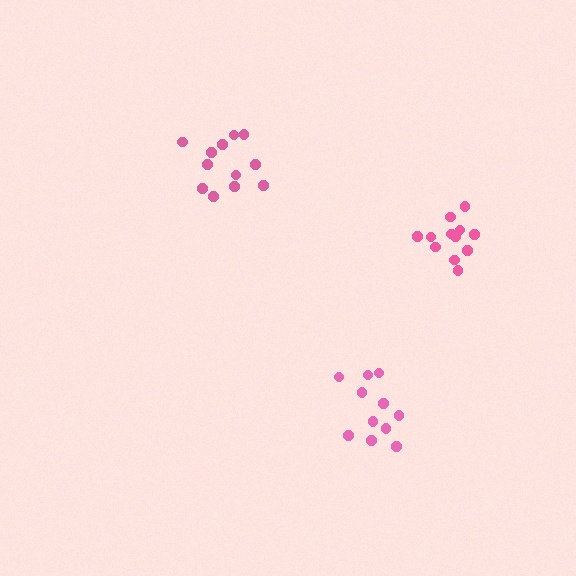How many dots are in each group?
Group 1: 12 dots, Group 2: 12 dots, Group 3: 11 dots (35 total).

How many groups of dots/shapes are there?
There are 3 groups.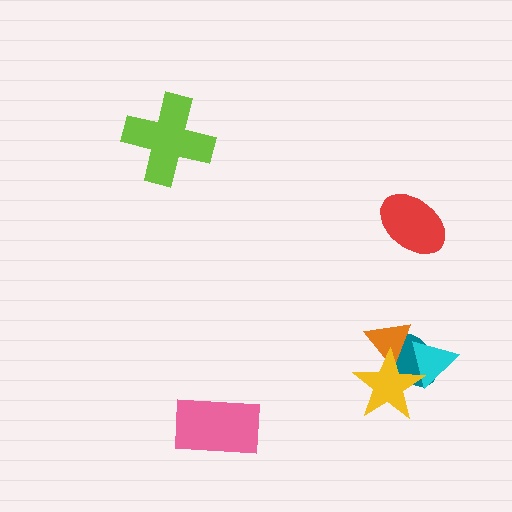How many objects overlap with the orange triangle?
3 objects overlap with the orange triangle.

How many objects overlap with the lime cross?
0 objects overlap with the lime cross.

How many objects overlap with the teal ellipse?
3 objects overlap with the teal ellipse.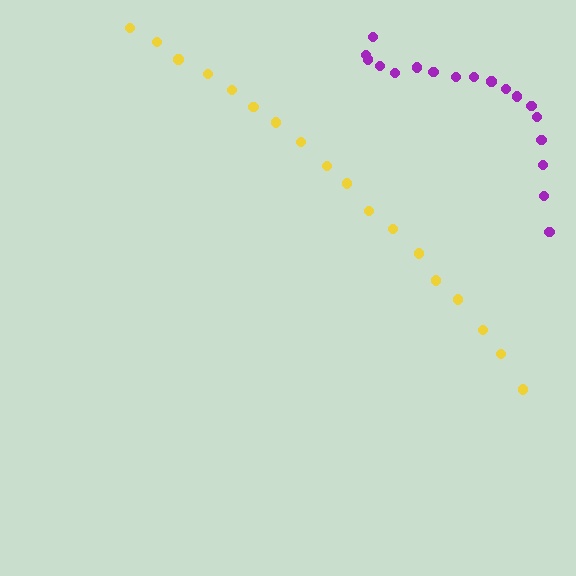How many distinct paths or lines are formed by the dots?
There are 2 distinct paths.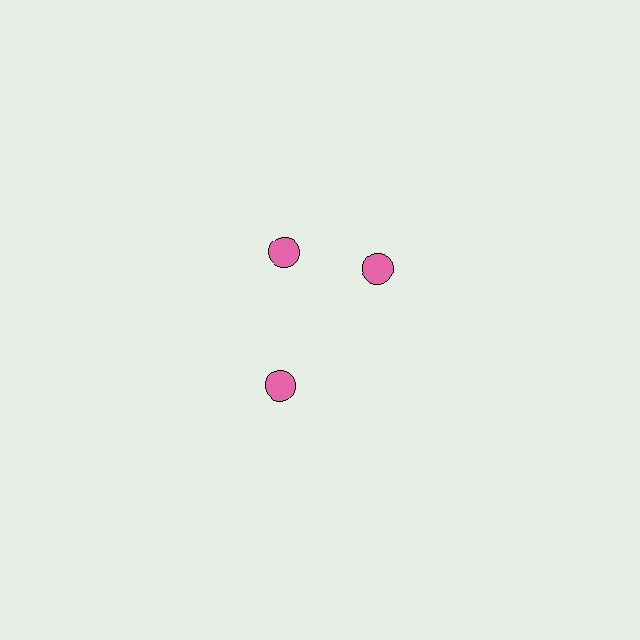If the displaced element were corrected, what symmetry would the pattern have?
It would have 3-fold rotational symmetry — the pattern would map onto itself every 120 degrees.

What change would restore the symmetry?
The symmetry would be restored by rotating it back into even spacing with its neighbors so that all 3 circles sit at equal angles and equal distance from the center.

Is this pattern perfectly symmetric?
No. The 3 pink circles are arranged in a ring, but one element near the 3 o'clock position is rotated out of alignment along the ring, breaking the 3-fold rotational symmetry.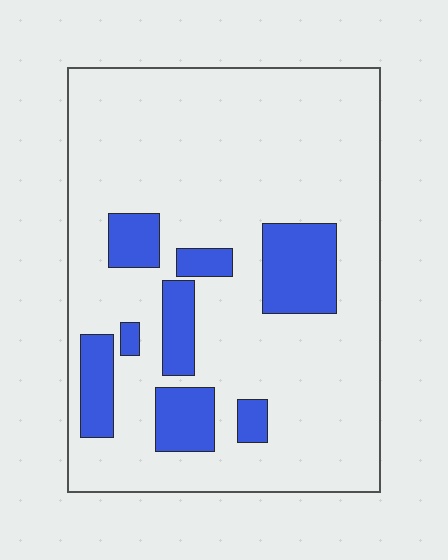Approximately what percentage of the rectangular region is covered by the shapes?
Approximately 20%.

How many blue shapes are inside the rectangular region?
8.